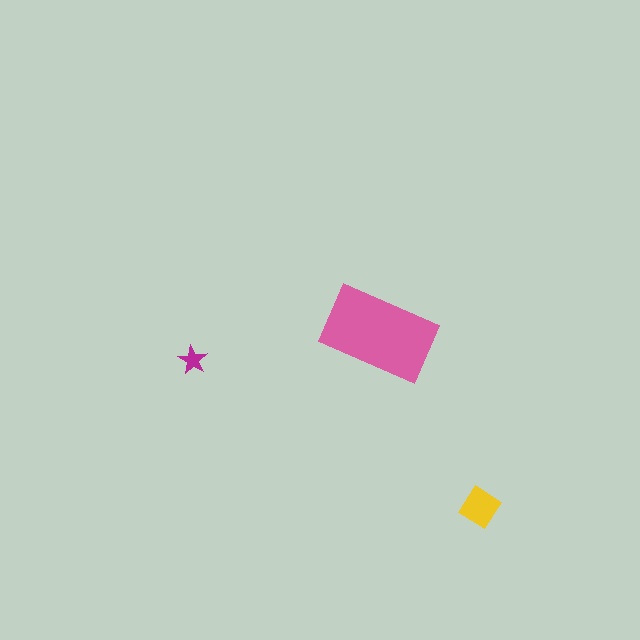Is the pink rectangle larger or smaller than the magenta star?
Larger.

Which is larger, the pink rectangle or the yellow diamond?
The pink rectangle.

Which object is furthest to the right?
The yellow diamond is rightmost.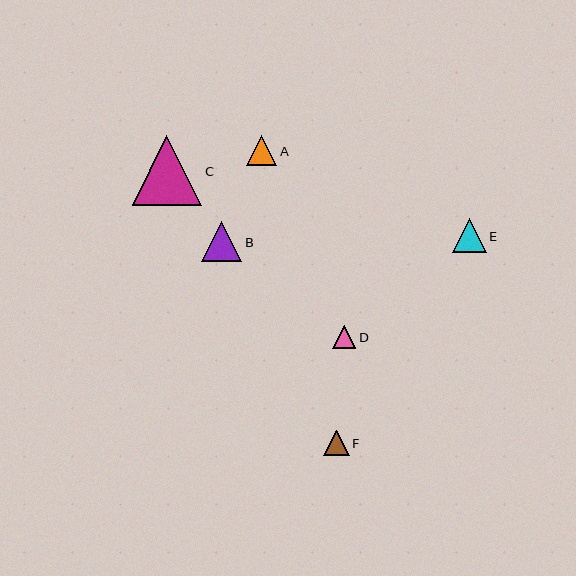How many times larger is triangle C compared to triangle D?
Triangle C is approximately 3.0 times the size of triangle D.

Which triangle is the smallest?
Triangle D is the smallest with a size of approximately 23 pixels.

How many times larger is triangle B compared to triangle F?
Triangle B is approximately 1.6 times the size of triangle F.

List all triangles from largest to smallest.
From largest to smallest: C, B, E, A, F, D.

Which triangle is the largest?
Triangle C is the largest with a size of approximately 70 pixels.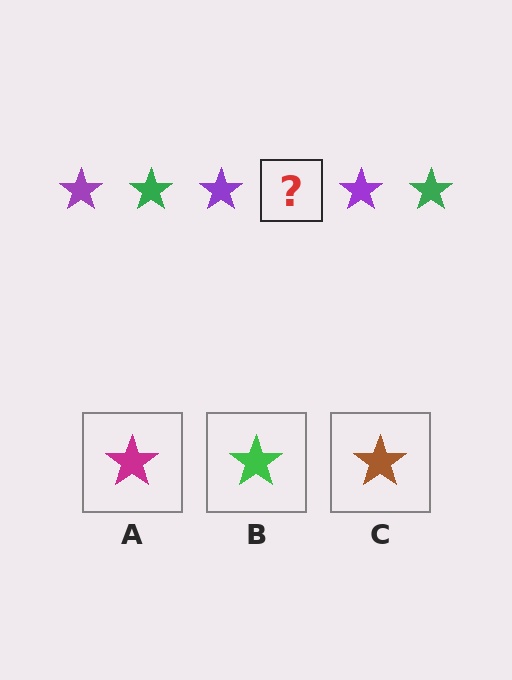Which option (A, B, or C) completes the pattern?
B.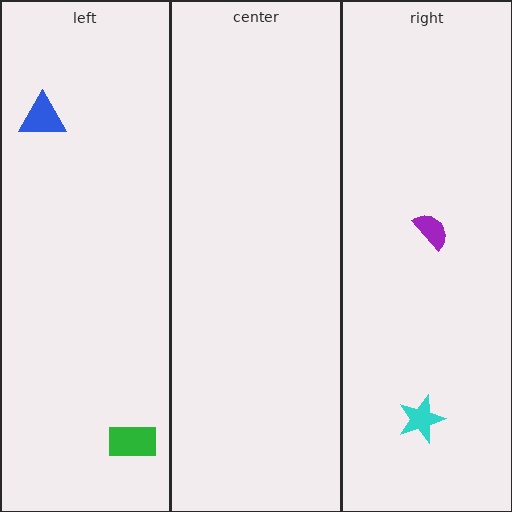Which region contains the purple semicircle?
The right region.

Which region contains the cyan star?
The right region.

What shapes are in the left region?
The green rectangle, the blue triangle.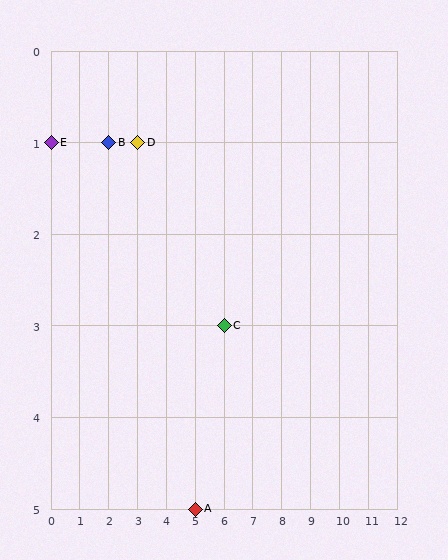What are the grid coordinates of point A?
Point A is at grid coordinates (5, 5).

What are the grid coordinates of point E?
Point E is at grid coordinates (0, 1).